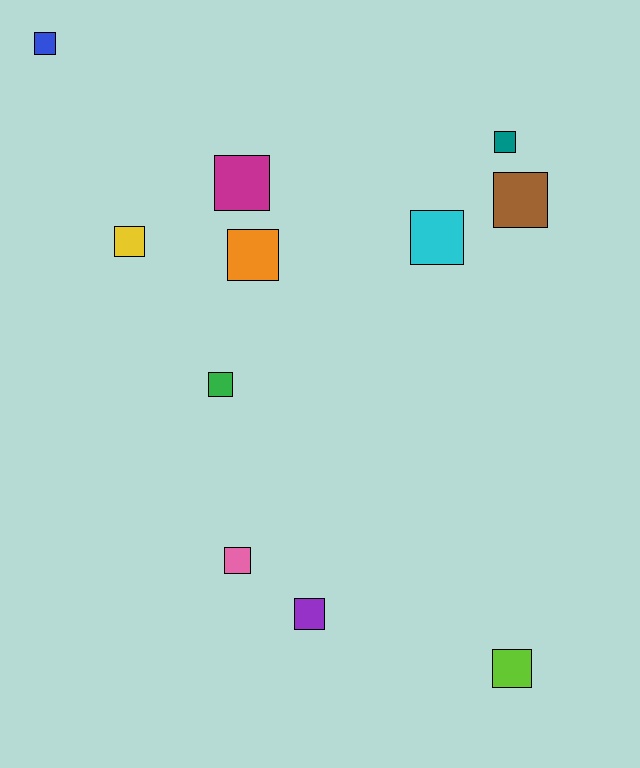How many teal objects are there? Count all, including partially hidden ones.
There is 1 teal object.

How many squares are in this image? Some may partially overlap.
There are 11 squares.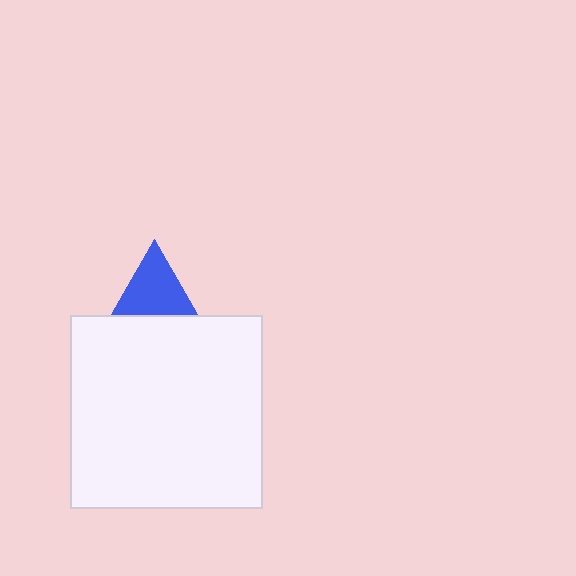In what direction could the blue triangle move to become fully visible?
The blue triangle could move up. That would shift it out from behind the white square entirely.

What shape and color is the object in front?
The object in front is a white square.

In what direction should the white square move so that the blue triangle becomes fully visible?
The white square should move down. That is the shortest direction to clear the overlap and leave the blue triangle fully visible.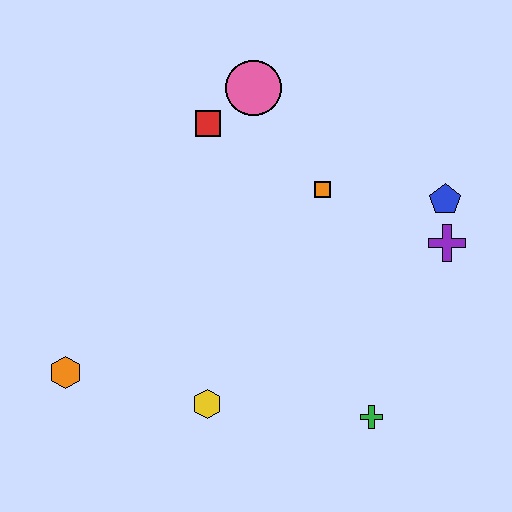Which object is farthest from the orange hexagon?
The blue pentagon is farthest from the orange hexagon.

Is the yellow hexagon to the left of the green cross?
Yes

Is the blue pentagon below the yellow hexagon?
No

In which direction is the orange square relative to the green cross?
The orange square is above the green cross.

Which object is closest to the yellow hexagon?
The orange hexagon is closest to the yellow hexagon.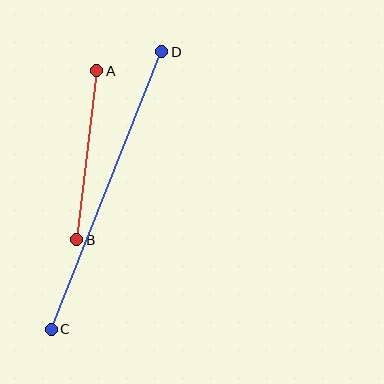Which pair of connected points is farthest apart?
Points C and D are farthest apart.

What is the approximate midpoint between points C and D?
The midpoint is at approximately (107, 190) pixels.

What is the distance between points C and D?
The distance is approximately 299 pixels.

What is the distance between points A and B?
The distance is approximately 170 pixels.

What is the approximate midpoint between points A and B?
The midpoint is at approximately (87, 155) pixels.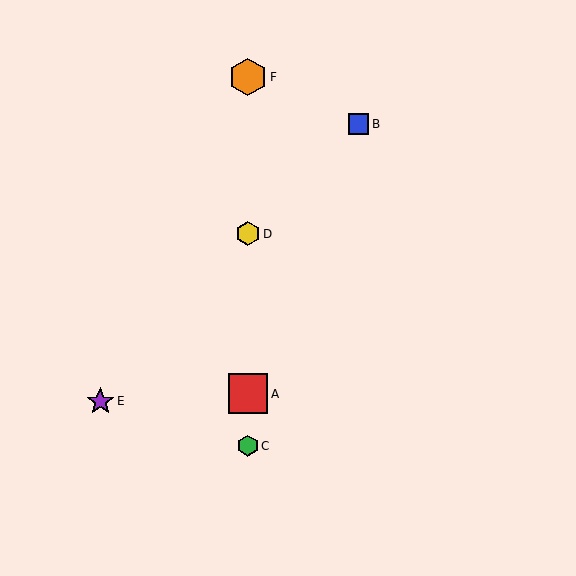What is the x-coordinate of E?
Object E is at x≈100.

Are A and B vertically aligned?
No, A is at x≈248 and B is at x≈358.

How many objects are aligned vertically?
4 objects (A, C, D, F) are aligned vertically.